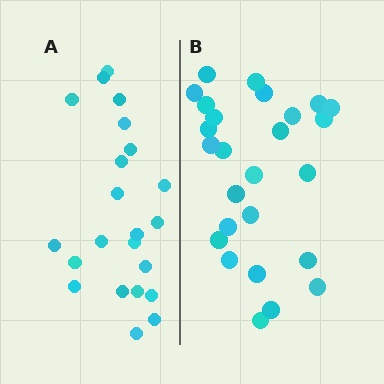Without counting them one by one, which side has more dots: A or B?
Region B (the right region) has more dots.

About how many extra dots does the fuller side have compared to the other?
Region B has about 4 more dots than region A.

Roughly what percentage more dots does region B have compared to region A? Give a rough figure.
About 20% more.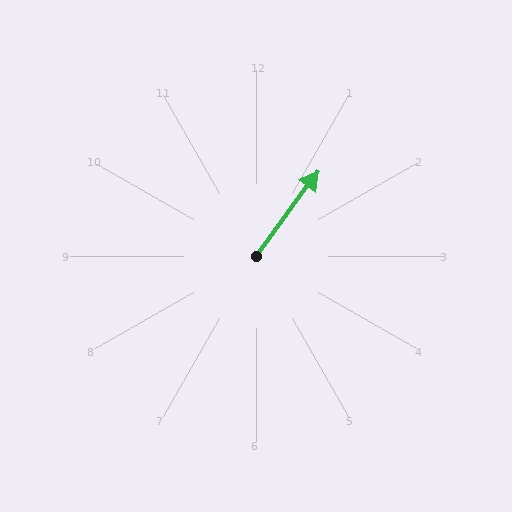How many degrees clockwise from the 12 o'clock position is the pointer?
Approximately 36 degrees.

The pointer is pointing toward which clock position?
Roughly 1 o'clock.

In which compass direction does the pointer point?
Northeast.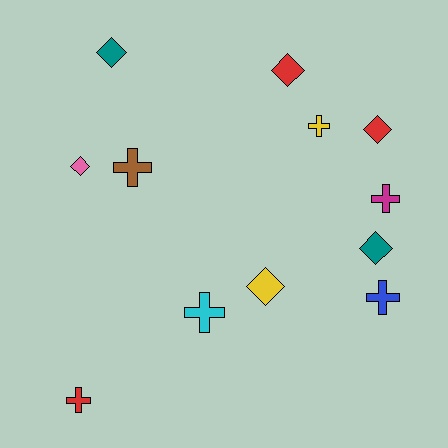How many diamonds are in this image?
There are 6 diamonds.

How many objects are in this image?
There are 12 objects.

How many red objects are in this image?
There are 3 red objects.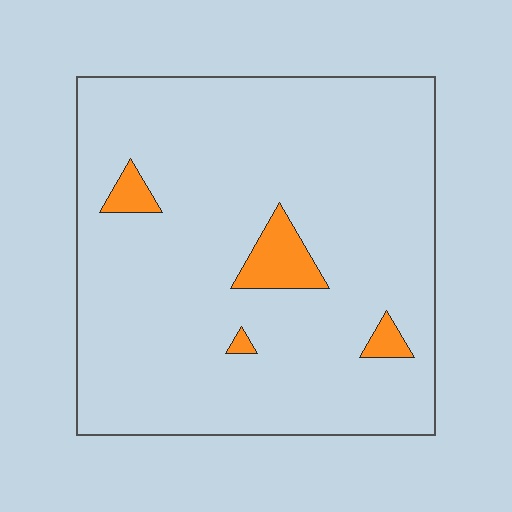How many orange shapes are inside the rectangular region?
4.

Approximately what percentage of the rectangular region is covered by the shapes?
Approximately 5%.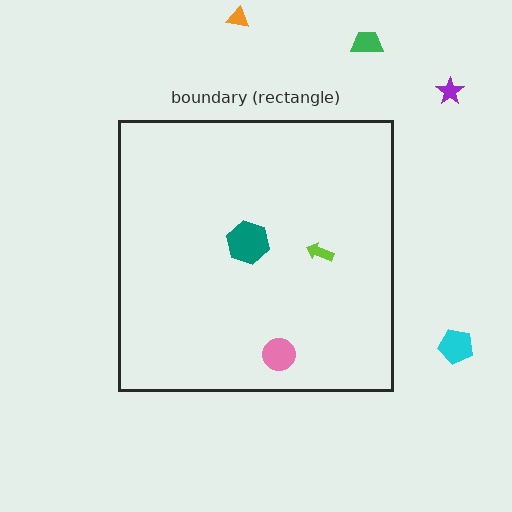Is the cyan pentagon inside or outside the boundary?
Outside.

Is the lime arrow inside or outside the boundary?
Inside.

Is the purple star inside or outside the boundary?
Outside.